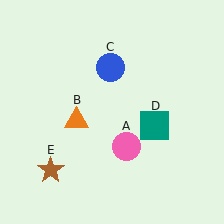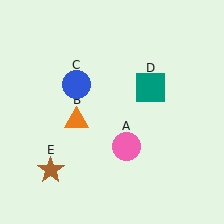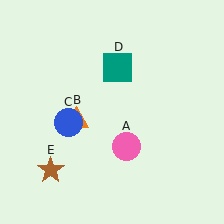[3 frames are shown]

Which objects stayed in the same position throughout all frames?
Pink circle (object A) and orange triangle (object B) and brown star (object E) remained stationary.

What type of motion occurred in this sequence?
The blue circle (object C), teal square (object D) rotated counterclockwise around the center of the scene.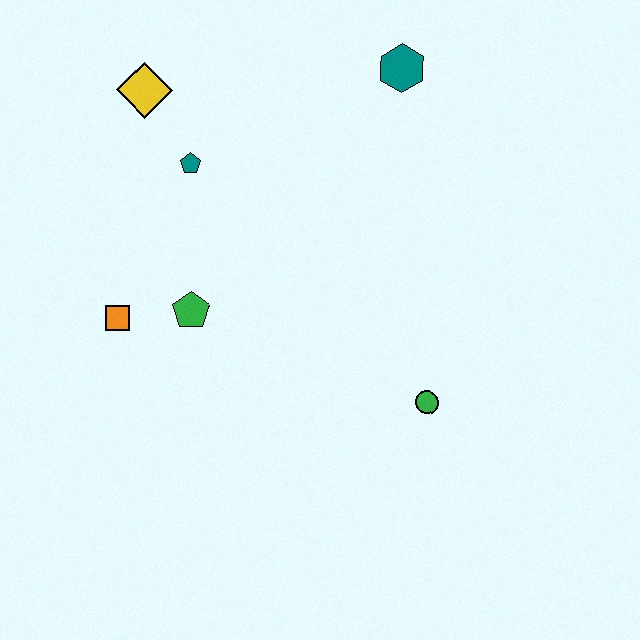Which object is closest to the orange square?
The green pentagon is closest to the orange square.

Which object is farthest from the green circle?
The yellow diamond is farthest from the green circle.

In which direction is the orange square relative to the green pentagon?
The orange square is to the left of the green pentagon.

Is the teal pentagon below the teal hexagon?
Yes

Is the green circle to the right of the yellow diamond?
Yes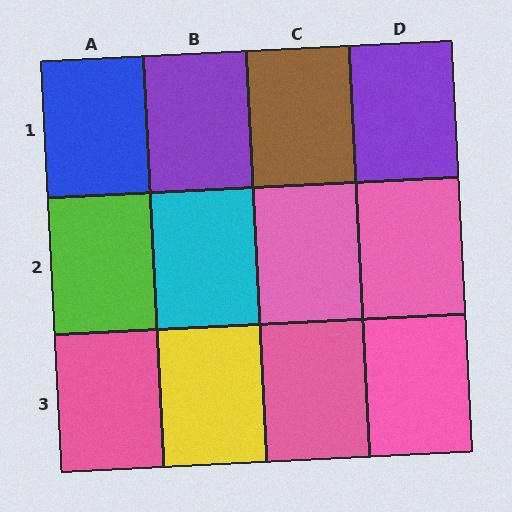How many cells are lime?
1 cell is lime.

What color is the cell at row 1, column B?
Purple.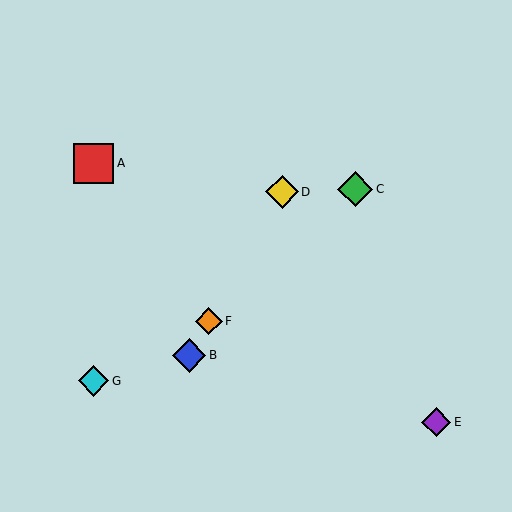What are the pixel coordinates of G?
Object G is at (94, 381).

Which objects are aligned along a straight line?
Objects B, D, F are aligned along a straight line.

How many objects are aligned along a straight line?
3 objects (B, D, F) are aligned along a straight line.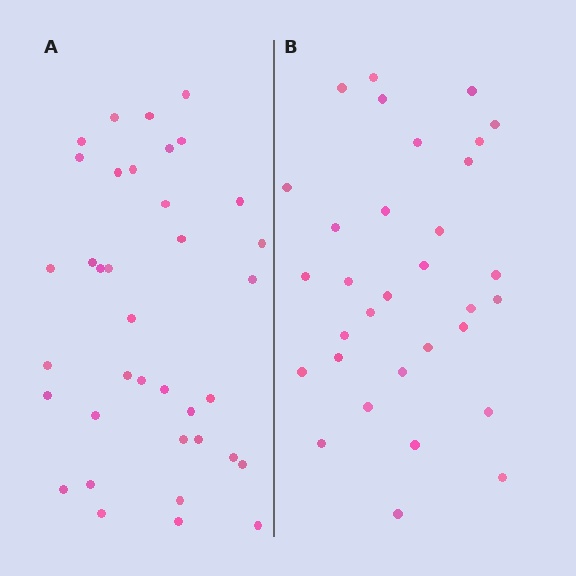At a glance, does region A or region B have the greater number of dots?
Region A (the left region) has more dots.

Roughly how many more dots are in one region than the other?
Region A has about 5 more dots than region B.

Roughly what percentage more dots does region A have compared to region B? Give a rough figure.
About 15% more.